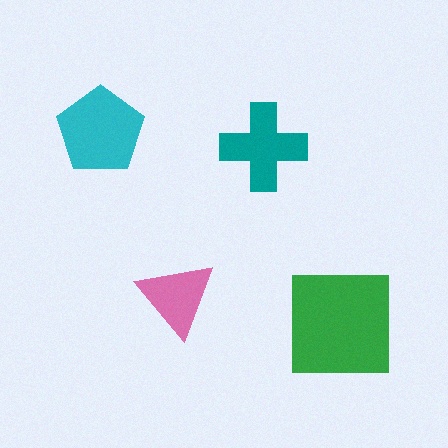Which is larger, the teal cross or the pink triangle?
The teal cross.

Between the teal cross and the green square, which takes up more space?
The green square.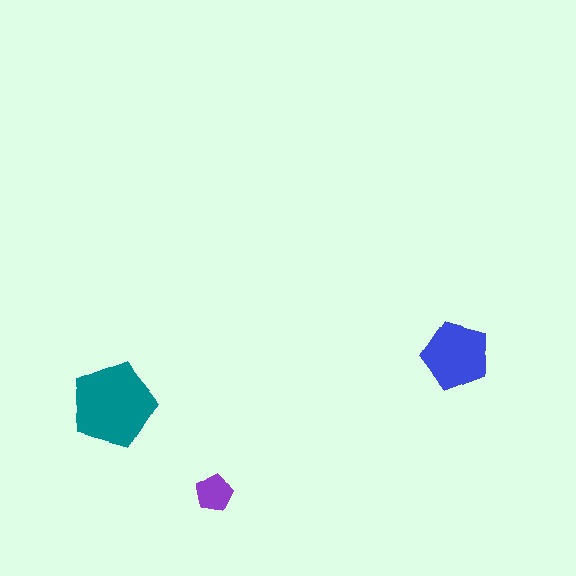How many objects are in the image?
There are 3 objects in the image.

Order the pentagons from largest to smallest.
the teal one, the blue one, the purple one.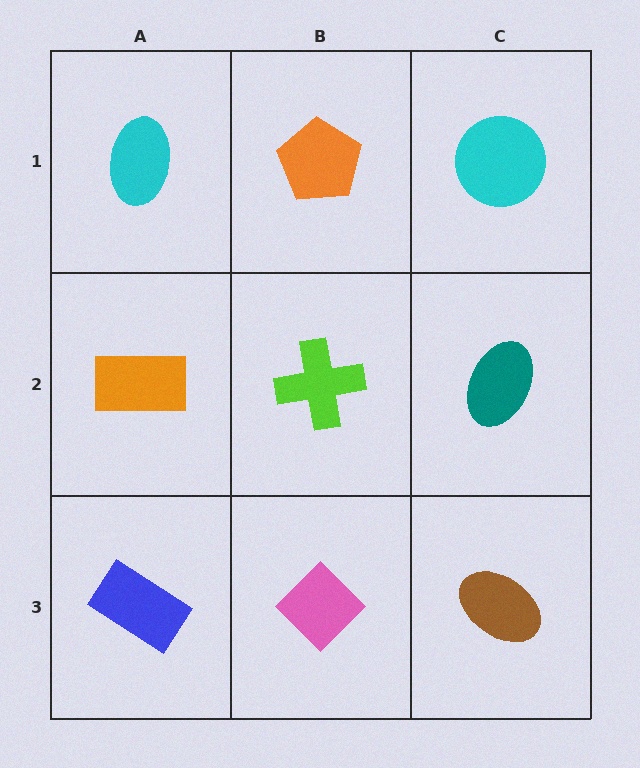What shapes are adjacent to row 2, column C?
A cyan circle (row 1, column C), a brown ellipse (row 3, column C), a lime cross (row 2, column B).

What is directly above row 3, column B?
A lime cross.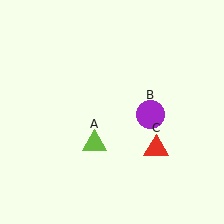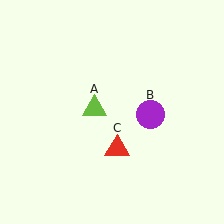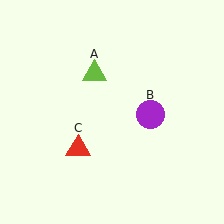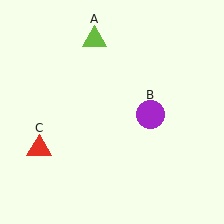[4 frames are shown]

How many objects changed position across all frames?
2 objects changed position: lime triangle (object A), red triangle (object C).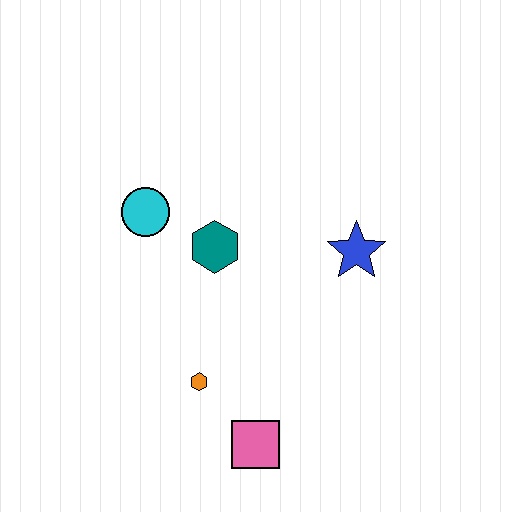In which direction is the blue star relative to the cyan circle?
The blue star is to the right of the cyan circle.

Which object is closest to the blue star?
The teal hexagon is closest to the blue star.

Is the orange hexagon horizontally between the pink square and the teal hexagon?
No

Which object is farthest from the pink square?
The cyan circle is farthest from the pink square.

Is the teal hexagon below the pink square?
No